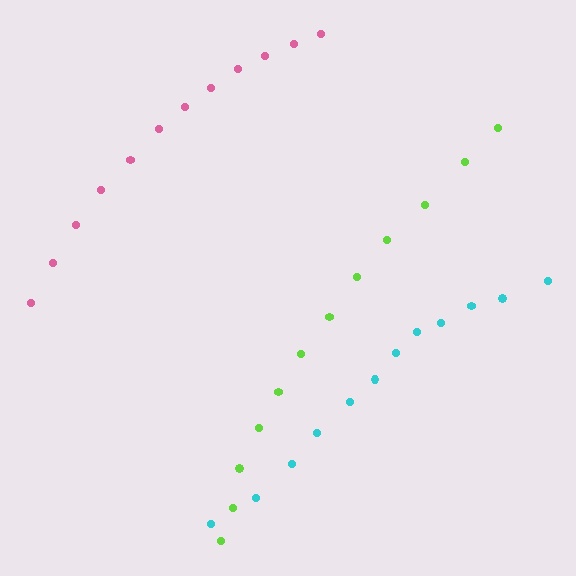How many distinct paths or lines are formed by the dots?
There are 3 distinct paths.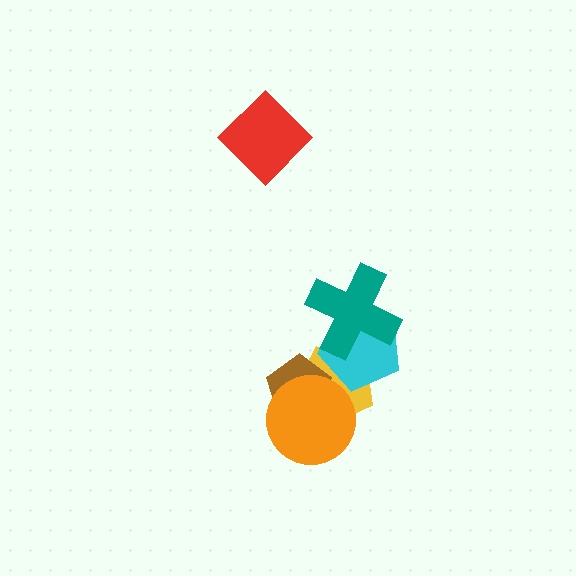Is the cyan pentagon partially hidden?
Yes, it is partially covered by another shape.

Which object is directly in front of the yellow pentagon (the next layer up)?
The cyan pentagon is directly in front of the yellow pentagon.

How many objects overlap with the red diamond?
0 objects overlap with the red diamond.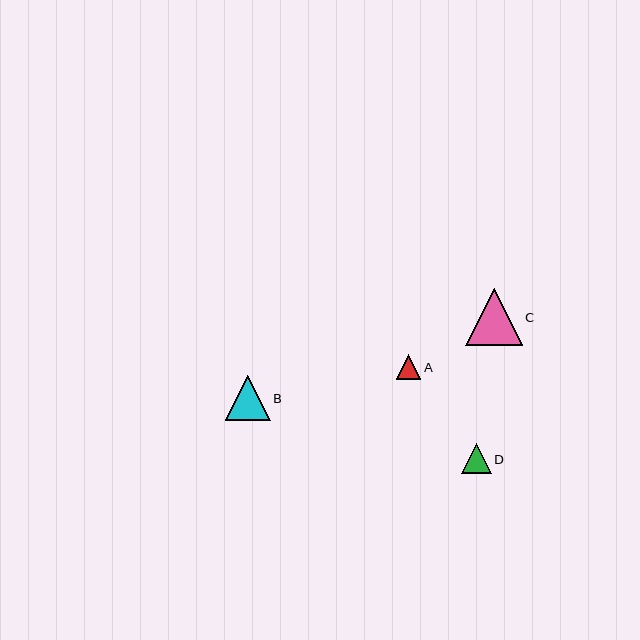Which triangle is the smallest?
Triangle A is the smallest with a size of approximately 25 pixels.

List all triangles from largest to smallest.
From largest to smallest: C, B, D, A.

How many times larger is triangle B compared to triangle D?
Triangle B is approximately 1.5 times the size of triangle D.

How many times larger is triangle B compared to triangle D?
Triangle B is approximately 1.5 times the size of triangle D.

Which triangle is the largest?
Triangle C is the largest with a size of approximately 56 pixels.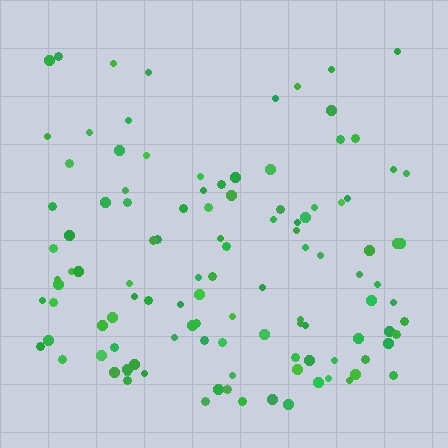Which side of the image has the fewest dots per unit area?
The top.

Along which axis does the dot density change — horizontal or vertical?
Vertical.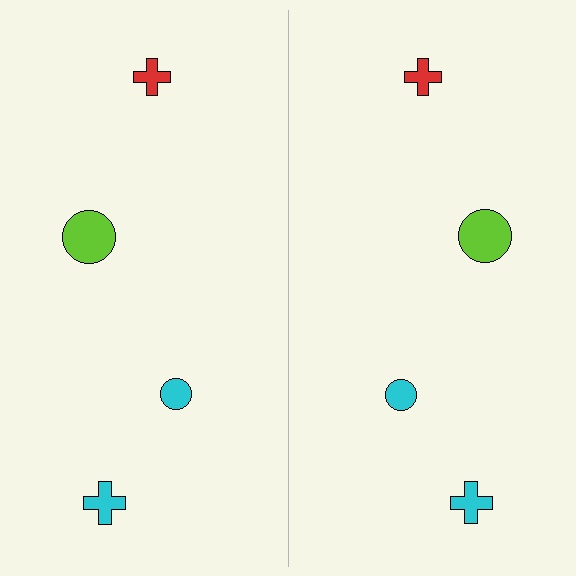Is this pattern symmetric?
Yes, this pattern has bilateral (reflection) symmetry.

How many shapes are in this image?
There are 8 shapes in this image.